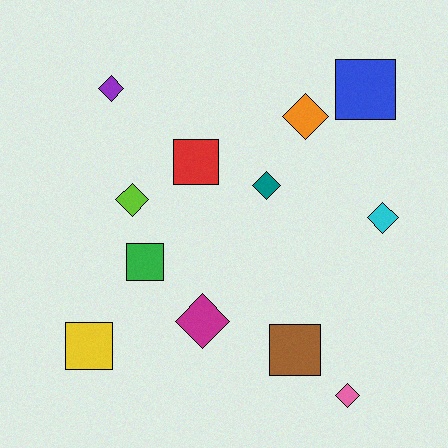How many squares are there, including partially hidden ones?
There are 5 squares.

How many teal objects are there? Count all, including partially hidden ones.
There is 1 teal object.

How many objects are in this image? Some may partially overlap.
There are 12 objects.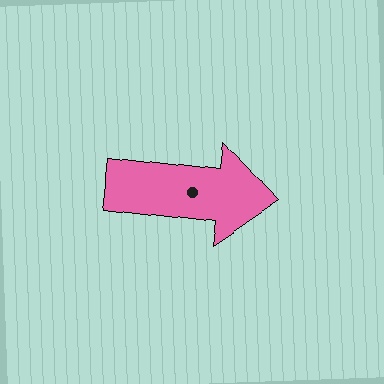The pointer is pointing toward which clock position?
Roughly 3 o'clock.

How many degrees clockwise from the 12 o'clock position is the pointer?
Approximately 97 degrees.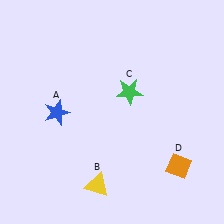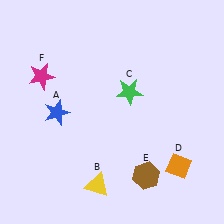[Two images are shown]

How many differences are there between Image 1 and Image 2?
There are 2 differences between the two images.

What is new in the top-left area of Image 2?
A magenta star (F) was added in the top-left area of Image 2.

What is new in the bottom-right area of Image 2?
A brown hexagon (E) was added in the bottom-right area of Image 2.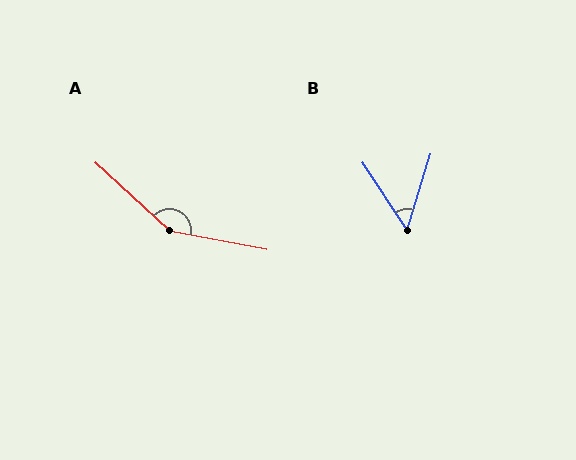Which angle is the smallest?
B, at approximately 51 degrees.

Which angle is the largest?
A, at approximately 148 degrees.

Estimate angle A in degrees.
Approximately 148 degrees.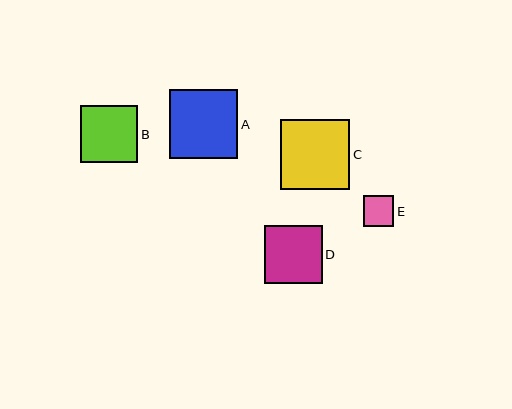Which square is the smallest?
Square E is the smallest with a size of approximately 30 pixels.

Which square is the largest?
Square C is the largest with a size of approximately 69 pixels.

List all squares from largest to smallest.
From largest to smallest: C, A, D, B, E.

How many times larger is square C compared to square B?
Square C is approximately 1.2 times the size of square B.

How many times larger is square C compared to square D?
Square C is approximately 1.2 times the size of square D.